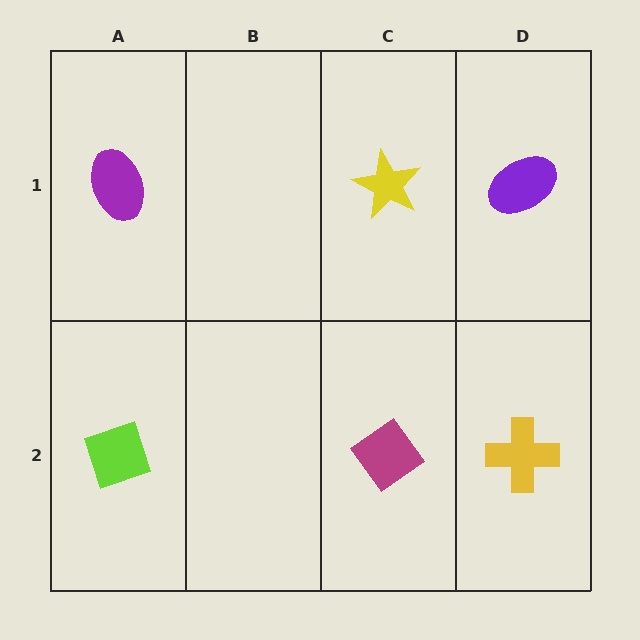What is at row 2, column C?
A magenta diamond.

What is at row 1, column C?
A yellow star.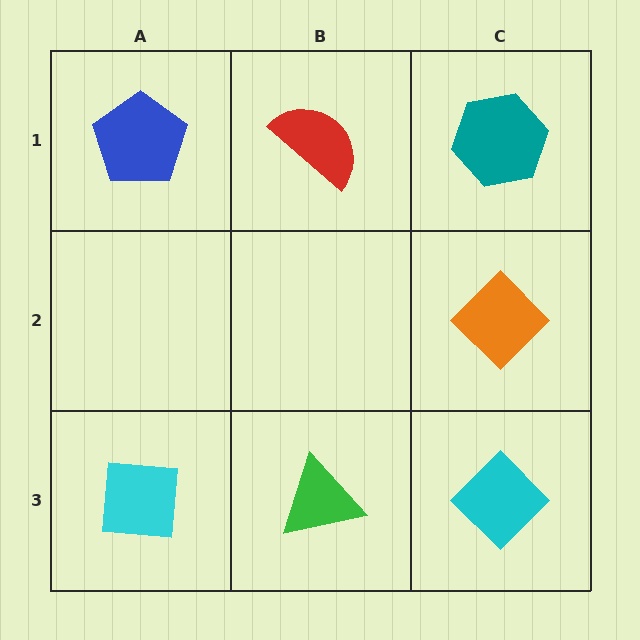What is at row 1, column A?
A blue pentagon.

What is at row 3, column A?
A cyan square.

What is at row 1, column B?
A red semicircle.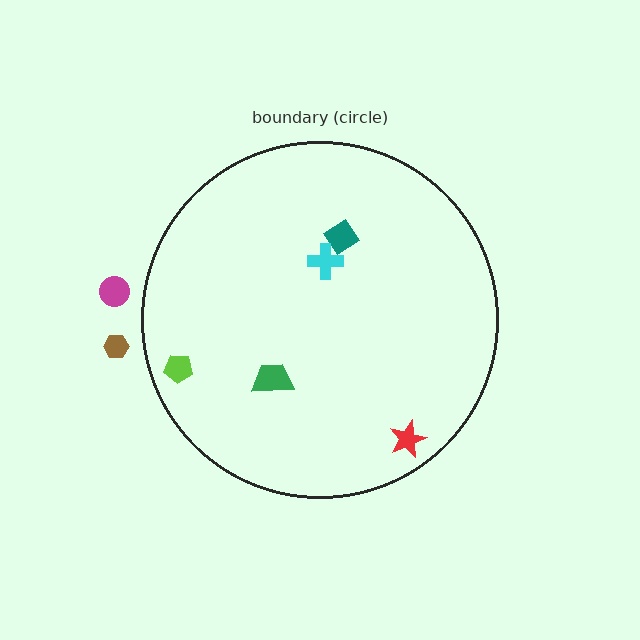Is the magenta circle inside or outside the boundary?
Outside.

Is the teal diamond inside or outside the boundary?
Inside.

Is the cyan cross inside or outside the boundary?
Inside.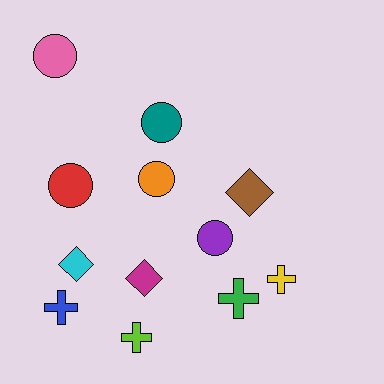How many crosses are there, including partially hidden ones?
There are 4 crosses.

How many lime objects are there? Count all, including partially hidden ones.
There is 1 lime object.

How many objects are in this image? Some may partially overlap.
There are 12 objects.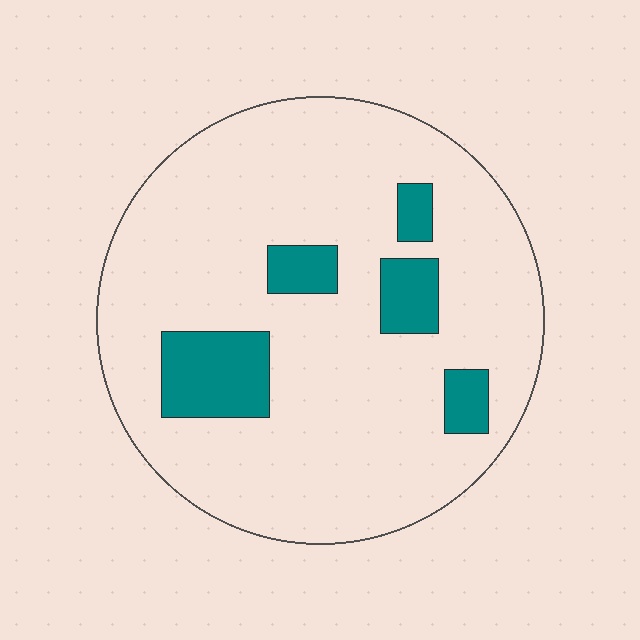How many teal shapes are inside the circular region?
5.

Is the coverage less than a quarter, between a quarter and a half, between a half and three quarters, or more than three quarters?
Less than a quarter.